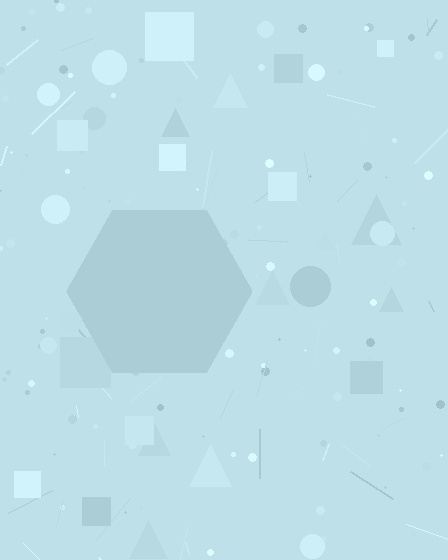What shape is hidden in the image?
A hexagon is hidden in the image.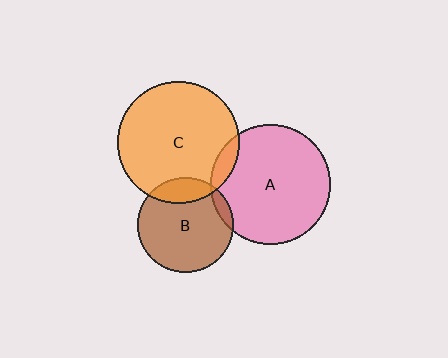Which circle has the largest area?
Circle C (orange).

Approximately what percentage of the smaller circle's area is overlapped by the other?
Approximately 10%.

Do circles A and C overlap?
Yes.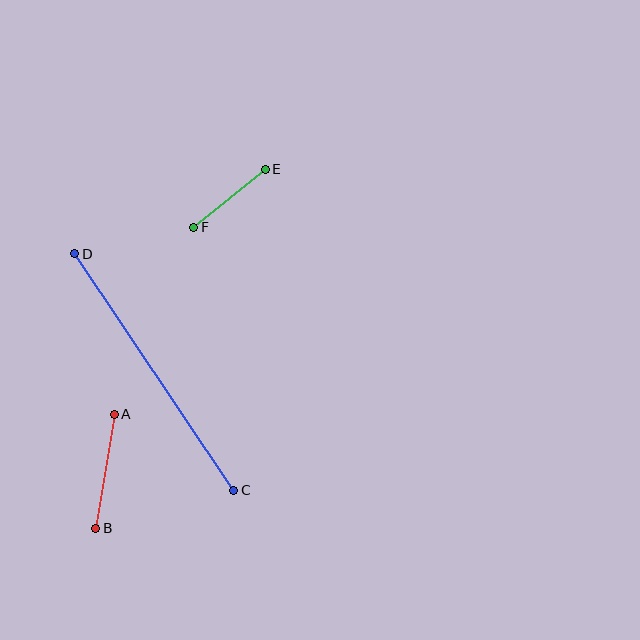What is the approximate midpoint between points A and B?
The midpoint is at approximately (105, 471) pixels.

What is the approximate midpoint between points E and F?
The midpoint is at approximately (229, 198) pixels.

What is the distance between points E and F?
The distance is approximately 92 pixels.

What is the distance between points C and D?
The distance is approximately 285 pixels.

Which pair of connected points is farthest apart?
Points C and D are farthest apart.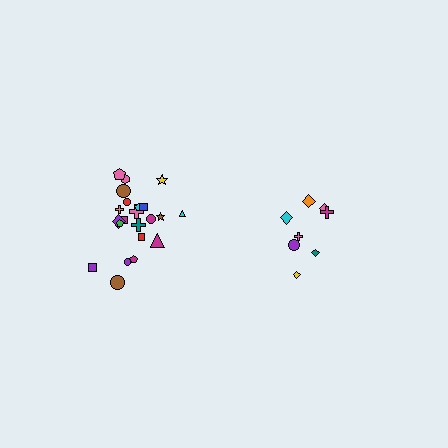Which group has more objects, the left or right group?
The left group.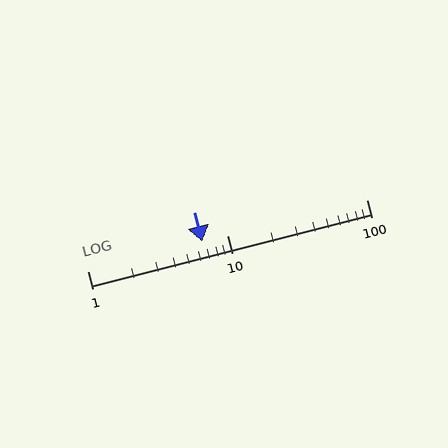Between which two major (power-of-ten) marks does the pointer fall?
The pointer is between 1 and 10.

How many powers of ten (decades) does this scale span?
The scale spans 2 decades, from 1 to 100.